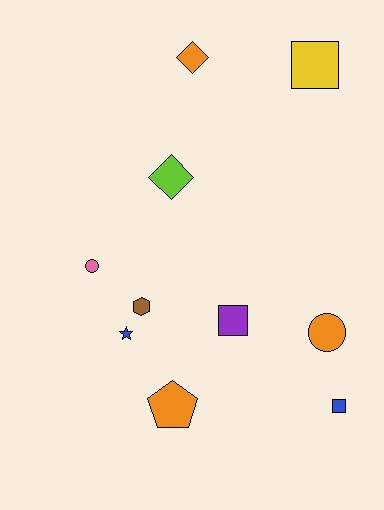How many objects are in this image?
There are 10 objects.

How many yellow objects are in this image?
There is 1 yellow object.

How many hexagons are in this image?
There is 1 hexagon.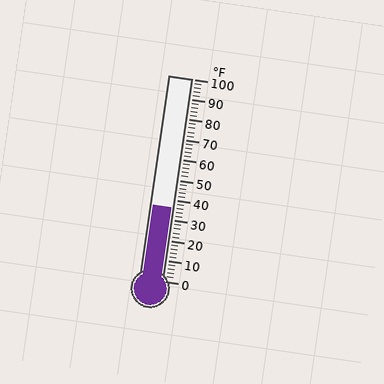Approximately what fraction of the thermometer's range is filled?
The thermometer is filled to approximately 35% of its range.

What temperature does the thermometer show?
The thermometer shows approximately 36°F.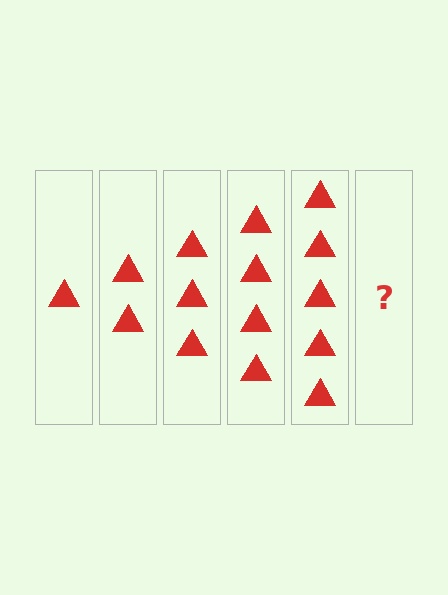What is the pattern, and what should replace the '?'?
The pattern is that each step adds one more triangle. The '?' should be 6 triangles.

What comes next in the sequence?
The next element should be 6 triangles.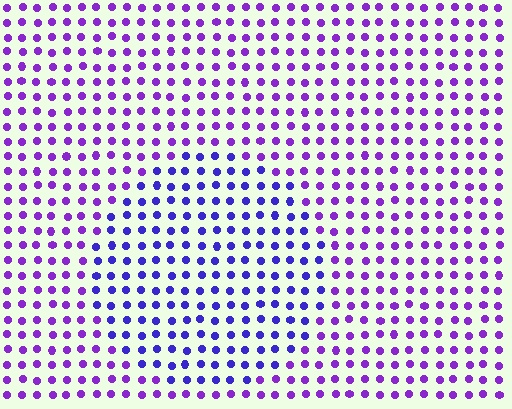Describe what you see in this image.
The image is filled with small purple elements in a uniform arrangement. A circle-shaped region is visible where the elements are tinted to a slightly different hue, forming a subtle color boundary.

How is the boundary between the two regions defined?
The boundary is defined purely by a slight shift in hue (about 29 degrees). Spacing, size, and orientation are identical on both sides.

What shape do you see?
I see a circle.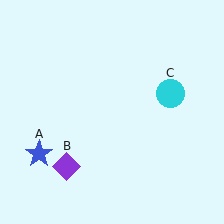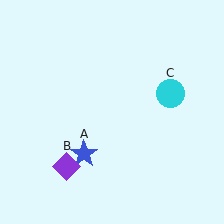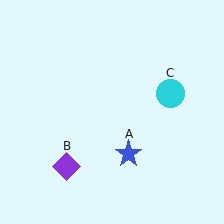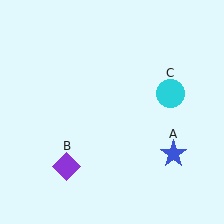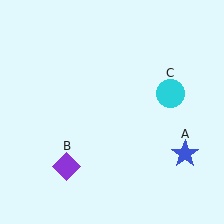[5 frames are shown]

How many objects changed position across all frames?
1 object changed position: blue star (object A).